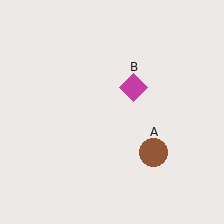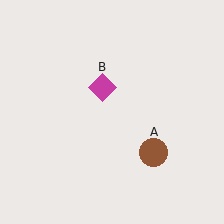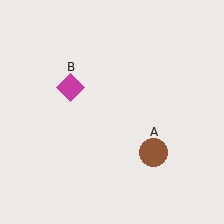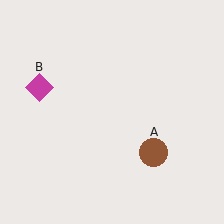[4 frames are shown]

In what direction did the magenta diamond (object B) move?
The magenta diamond (object B) moved left.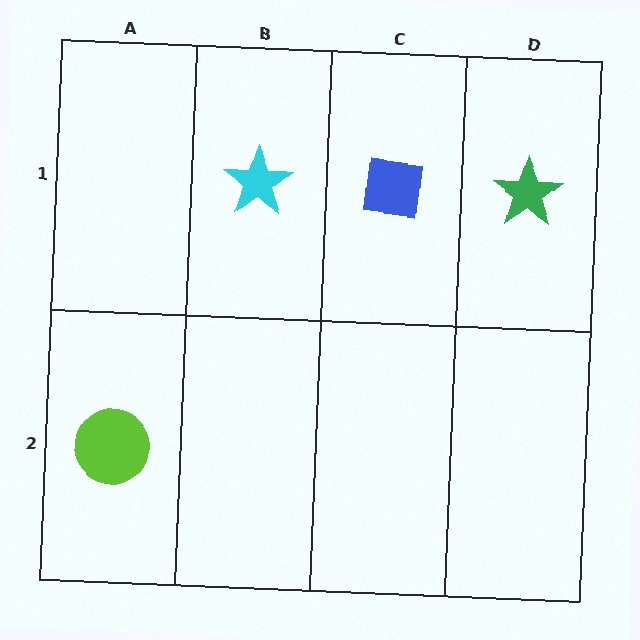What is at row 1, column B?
A cyan star.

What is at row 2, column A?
A lime circle.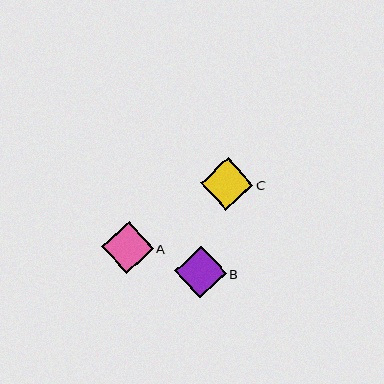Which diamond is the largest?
Diamond C is the largest with a size of approximately 53 pixels.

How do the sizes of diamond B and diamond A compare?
Diamond B and diamond A are approximately the same size.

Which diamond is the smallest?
Diamond A is the smallest with a size of approximately 52 pixels.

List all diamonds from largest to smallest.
From largest to smallest: C, B, A.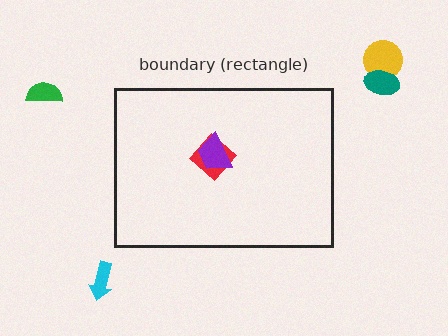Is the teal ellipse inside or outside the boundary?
Outside.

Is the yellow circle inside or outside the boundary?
Outside.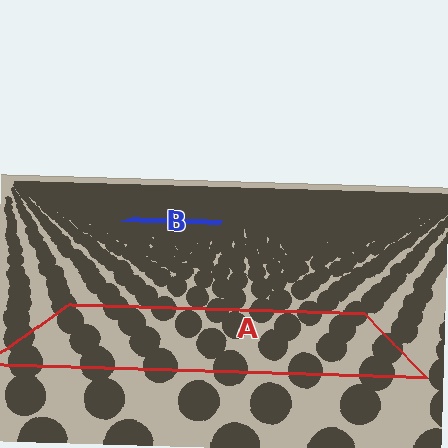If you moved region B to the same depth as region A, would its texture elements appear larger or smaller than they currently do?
They would appear larger. At a closer depth, the same texture elements are projected at a bigger on-screen size.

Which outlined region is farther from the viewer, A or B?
Region B is farther from the viewer — the texture elements inside it appear smaller and more densely packed.